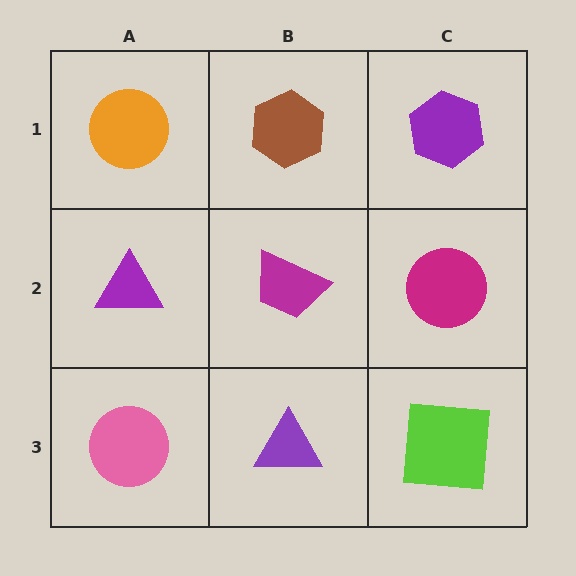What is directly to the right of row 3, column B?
A lime square.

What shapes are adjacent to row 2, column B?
A brown hexagon (row 1, column B), a purple triangle (row 3, column B), a purple triangle (row 2, column A), a magenta circle (row 2, column C).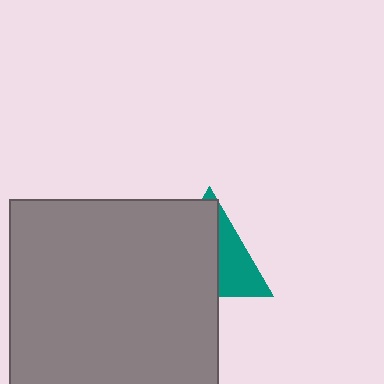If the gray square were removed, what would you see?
You would see the complete teal triangle.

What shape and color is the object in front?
The object in front is a gray square.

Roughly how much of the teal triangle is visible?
A small part of it is visible (roughly 38%).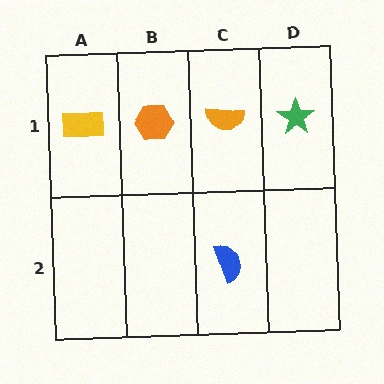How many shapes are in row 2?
1 shape.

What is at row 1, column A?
A yellow rectangle.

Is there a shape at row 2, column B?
No, that cell is empty.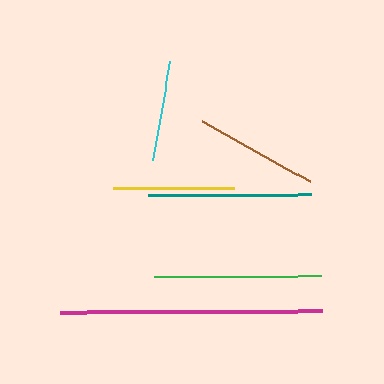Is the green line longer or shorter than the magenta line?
The magenta line is longer than the green line.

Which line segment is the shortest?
The cyan line is the shortest at approximately 101 pixels.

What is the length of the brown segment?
The brown segment is approximately 124 pixels long.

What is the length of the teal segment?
The teal segment is approximately 163 pixels long.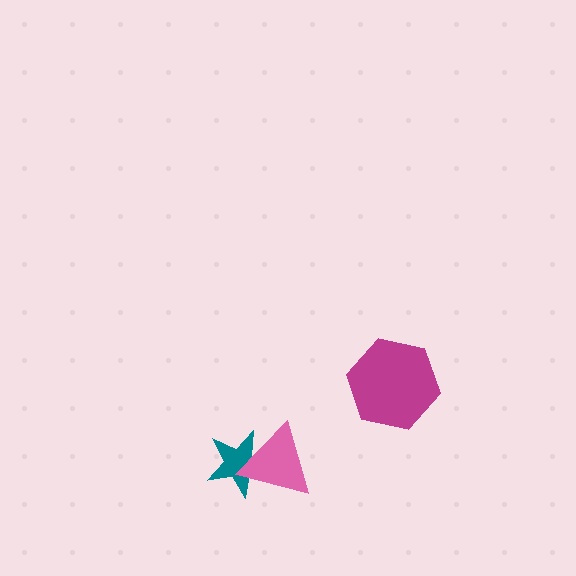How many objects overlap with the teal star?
1 object overlaps with the teal star.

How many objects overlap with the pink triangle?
1 object overlaps with the pink triangle.